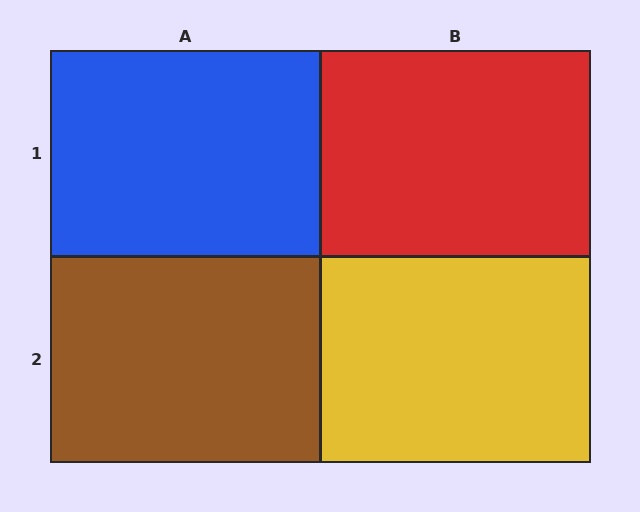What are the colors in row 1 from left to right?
Blue, red.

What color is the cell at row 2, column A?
Brown.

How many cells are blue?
1 cell is blue.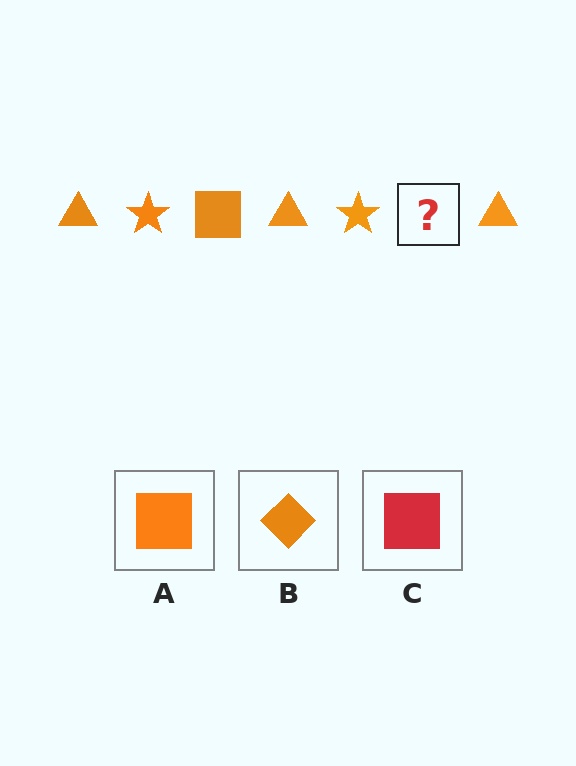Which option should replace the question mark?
Option A.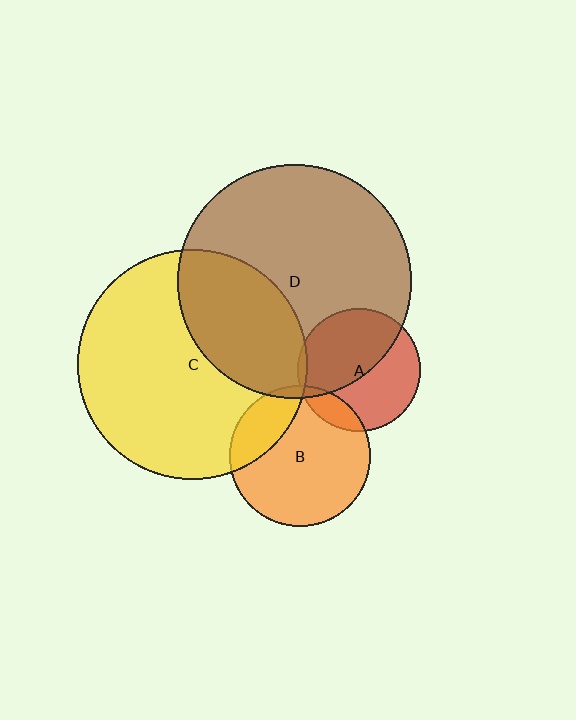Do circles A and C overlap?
Yes.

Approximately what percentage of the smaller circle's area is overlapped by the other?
Approximately 5%.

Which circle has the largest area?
Circle D (brown).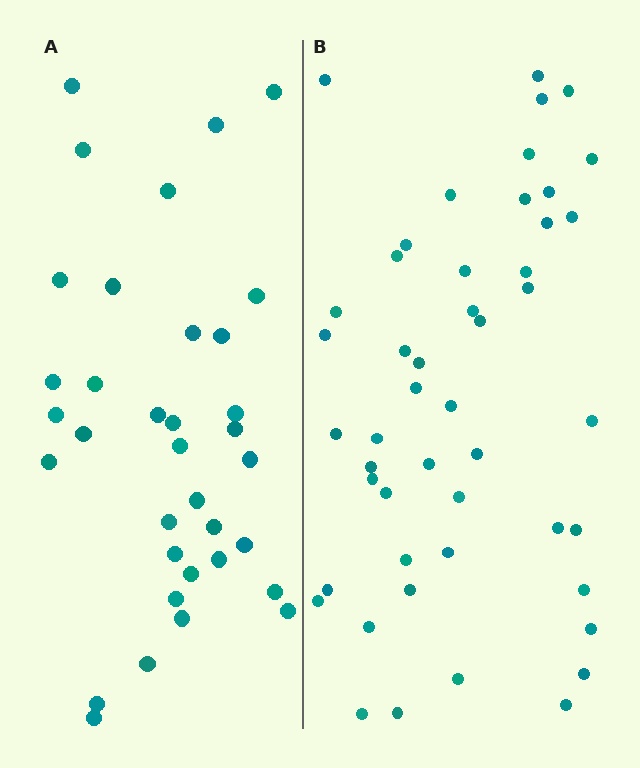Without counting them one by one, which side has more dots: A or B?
Region B (the right region) has more dots.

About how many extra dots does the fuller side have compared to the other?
Region B has approximately 15 more dots than region A.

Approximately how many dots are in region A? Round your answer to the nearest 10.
About 40 dots. (The exact count is 35, which rounds to 40.)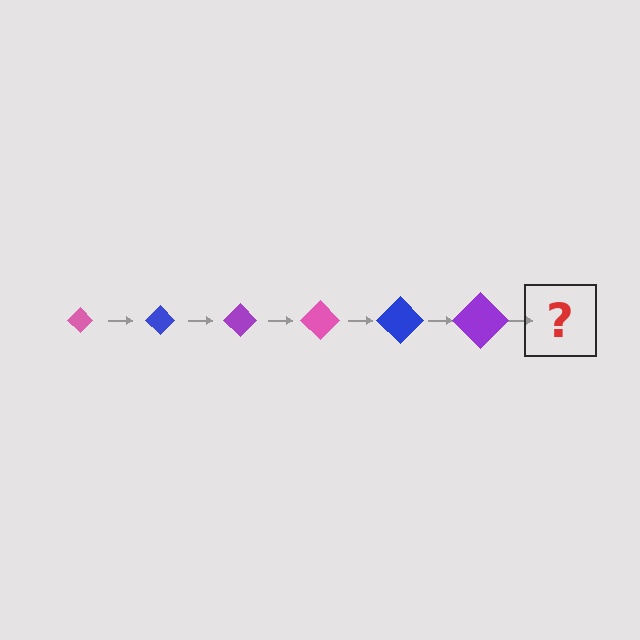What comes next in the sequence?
The next element should be a pink diamond, larger than the previous one.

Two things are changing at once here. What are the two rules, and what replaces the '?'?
The two rules are that the diamond grows larger each step and the color cycles through pink, blue, and purple. The '?' should be a pink diamond, larger than the previous one.